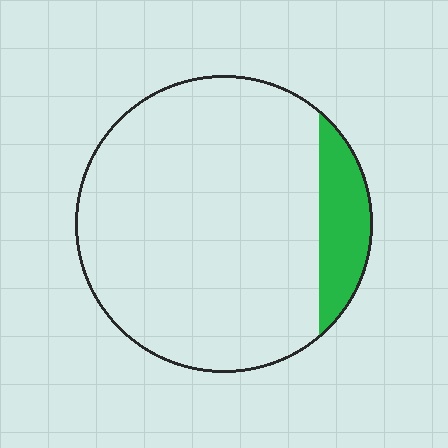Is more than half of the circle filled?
No.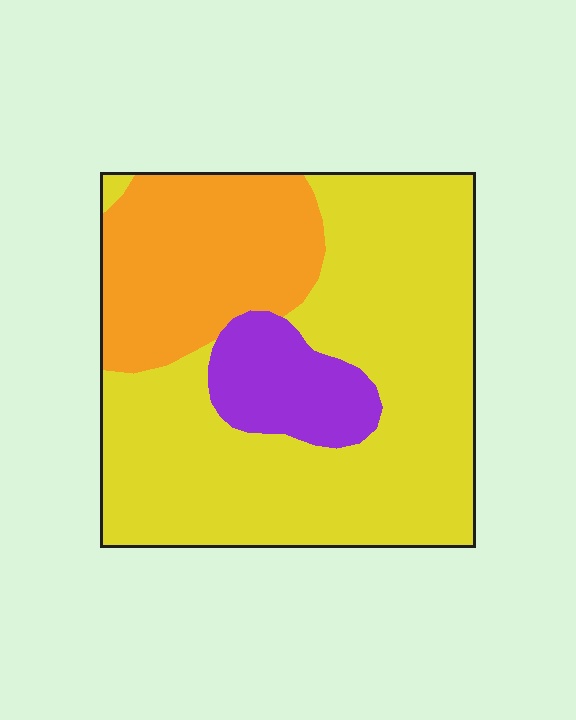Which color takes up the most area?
Yellow, at roughly 65%.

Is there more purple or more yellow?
Yellow.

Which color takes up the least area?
Purple, at roughly 10%.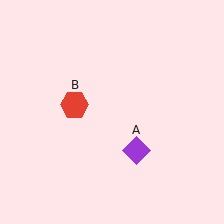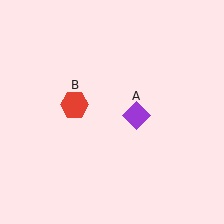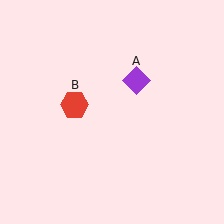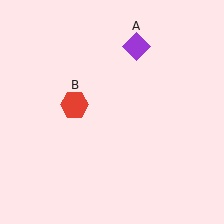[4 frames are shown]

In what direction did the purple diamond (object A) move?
The purple diamond (object A) moved up.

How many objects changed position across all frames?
1 object changed position: purple diamond (object A).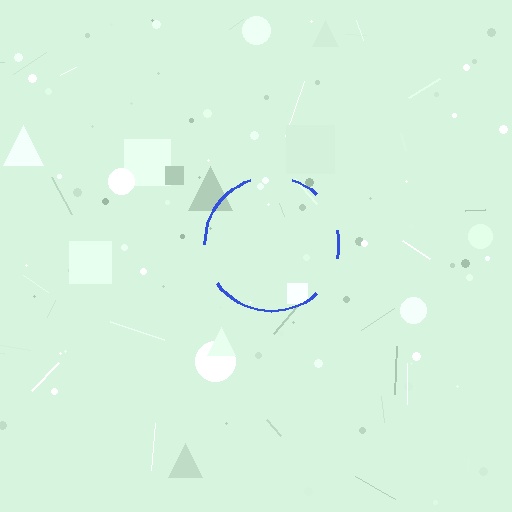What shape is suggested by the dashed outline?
The dashed outline suggests a circle.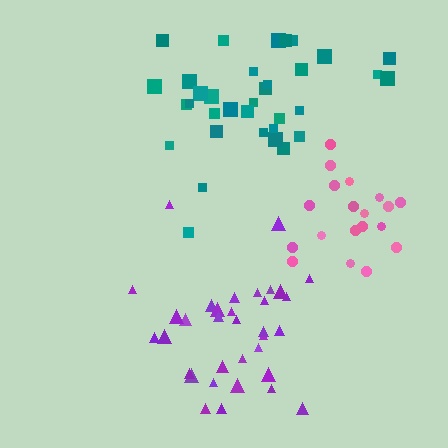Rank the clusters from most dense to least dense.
pink, purple, teal.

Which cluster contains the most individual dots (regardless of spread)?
Teal (34).